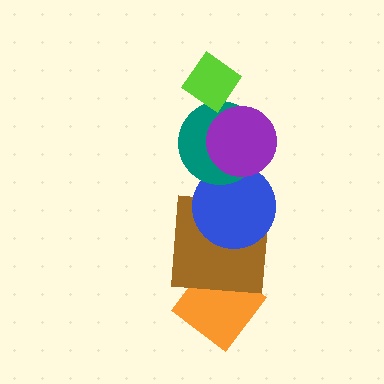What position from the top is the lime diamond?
The lime diamond is 1st from the top.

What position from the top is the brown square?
The brown square is 5th from the top.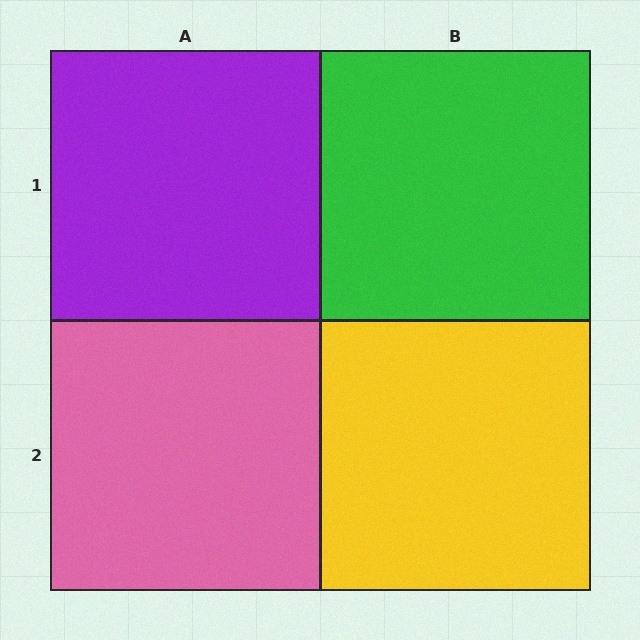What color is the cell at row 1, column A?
Purple.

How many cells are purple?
1 cell is purple.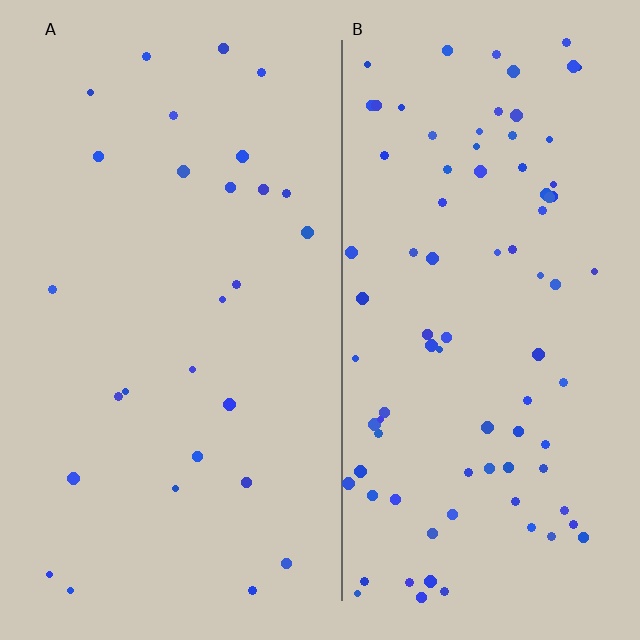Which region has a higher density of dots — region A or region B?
B (the right).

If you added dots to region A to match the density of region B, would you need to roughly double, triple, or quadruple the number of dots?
Approximately triple.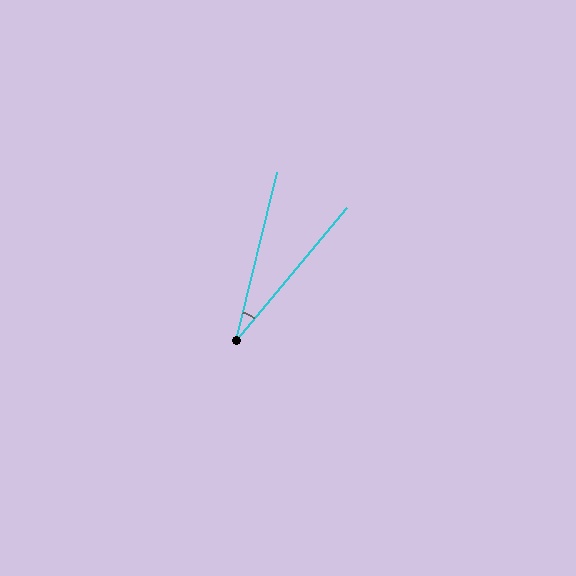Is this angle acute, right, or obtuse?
It is acute.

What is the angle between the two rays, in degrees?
Approximately 26 degrees.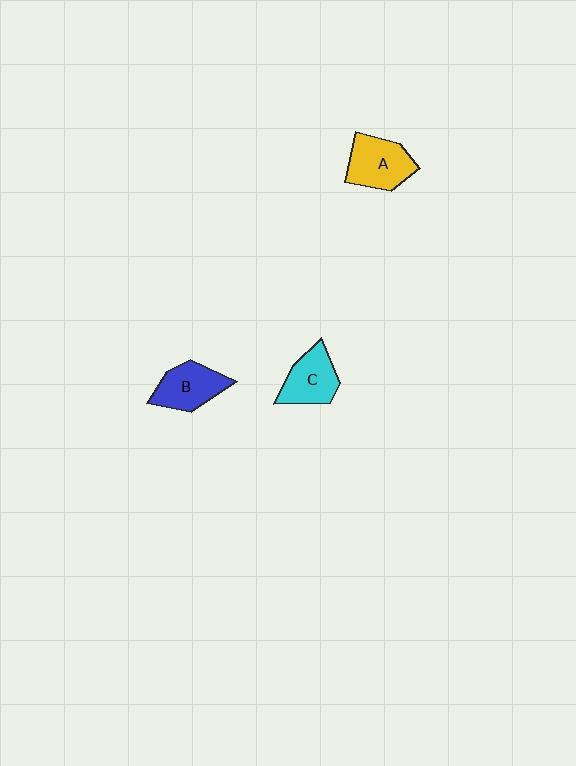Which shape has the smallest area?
Shape C (cyan).